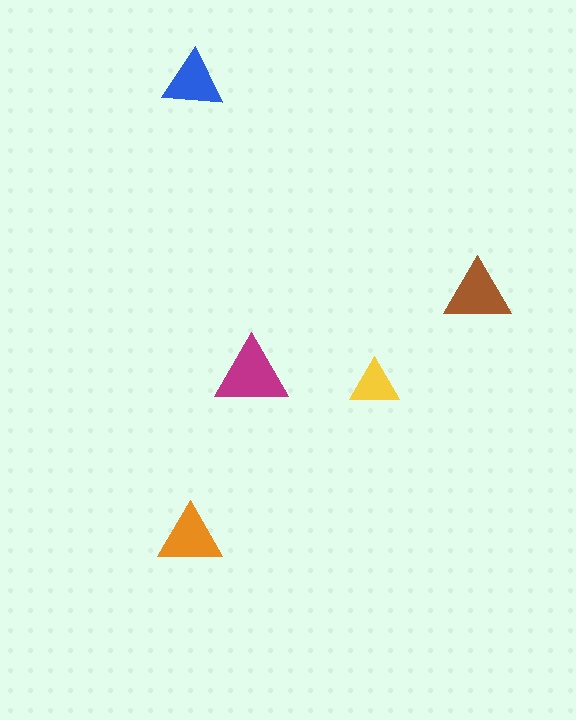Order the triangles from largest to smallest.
the magenta one, the brown one, the orange one, the blue one, the yellow one.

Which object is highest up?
The blue triangle is topmost.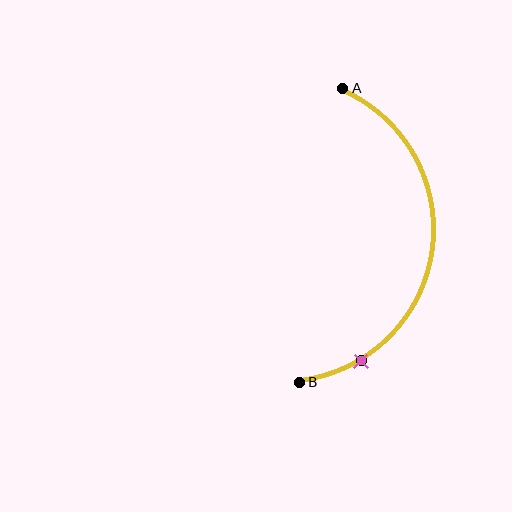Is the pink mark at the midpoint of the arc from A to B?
No. The pink mark lies on the arc but is closer to endpoint B. The arc midpoint would be at the point on the curve equidistant along the arc from both A and B.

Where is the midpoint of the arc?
The arc midpoint is the point on the curve farthest from the straight line joining A and B. It sits to the right of that line.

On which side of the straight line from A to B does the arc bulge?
The arc bulges to the right of the straight line connecting A and B.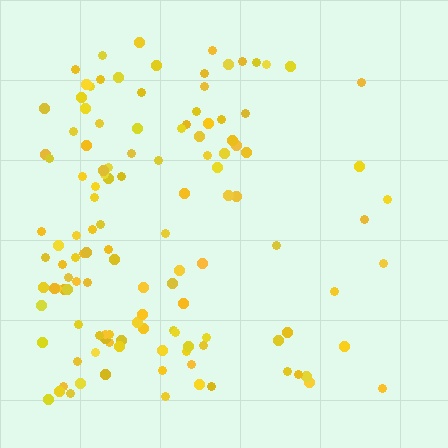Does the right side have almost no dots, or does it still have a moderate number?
Still a moderate number, just noticeably fewer than the left.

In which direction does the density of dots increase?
From right to left, with the left side densest.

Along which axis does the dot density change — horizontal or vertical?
Horizontal.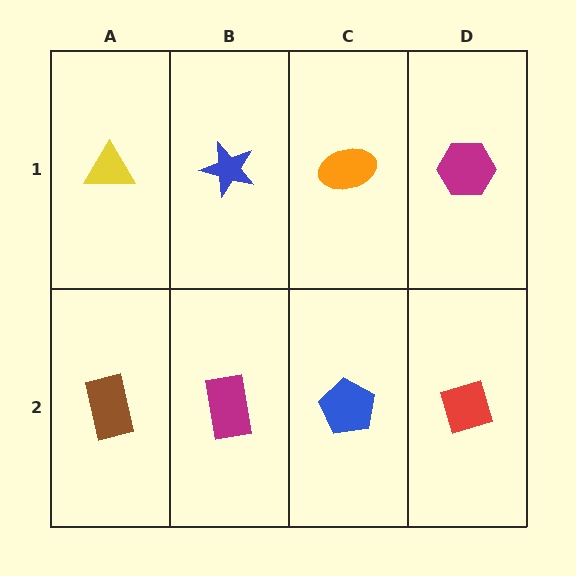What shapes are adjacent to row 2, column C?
An orange ellipse (row 1, column C), a magenta rectangle (row 2, column B), a red diamond (row 2, column D).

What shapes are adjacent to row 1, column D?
A red diamond (row 2, column D), an orange ellipse (row 1, column C).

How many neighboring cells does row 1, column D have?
2.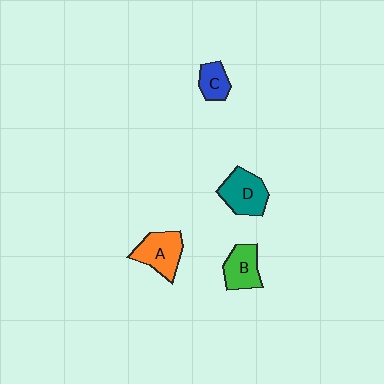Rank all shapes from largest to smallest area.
From largest to smallest: D (teal), A (orange), B (green), C (blue).